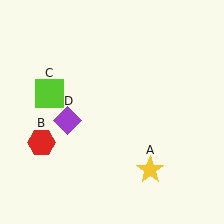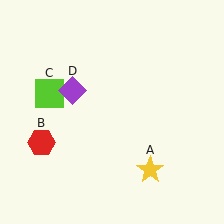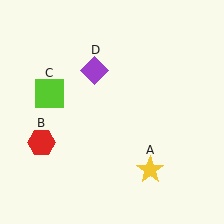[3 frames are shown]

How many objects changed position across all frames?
1 object changed position: purple diamond (object D).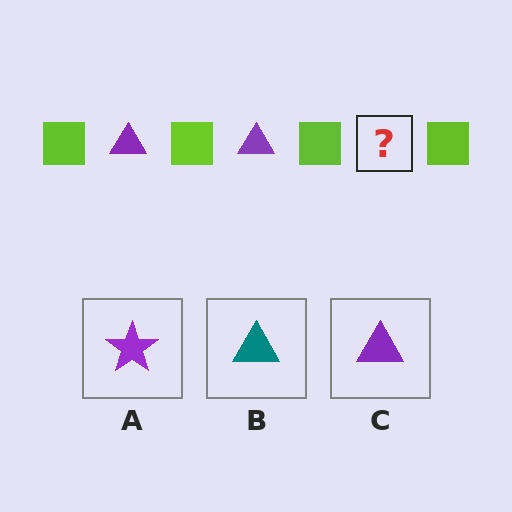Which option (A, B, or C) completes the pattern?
C.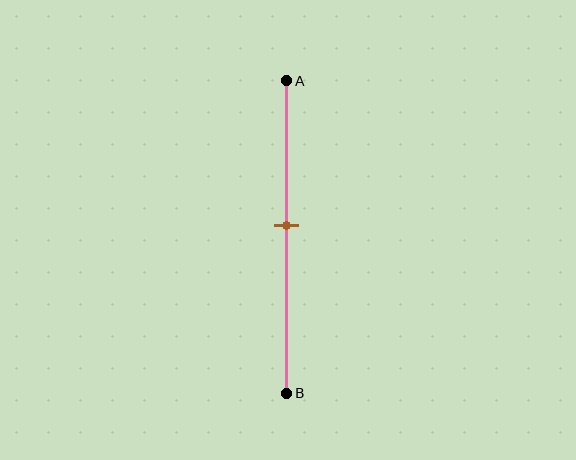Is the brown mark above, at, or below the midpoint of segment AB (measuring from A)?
The brown mark is above the midpoint of segment AB.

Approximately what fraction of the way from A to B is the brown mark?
The brown mark is approximately 45% of the way from A to B.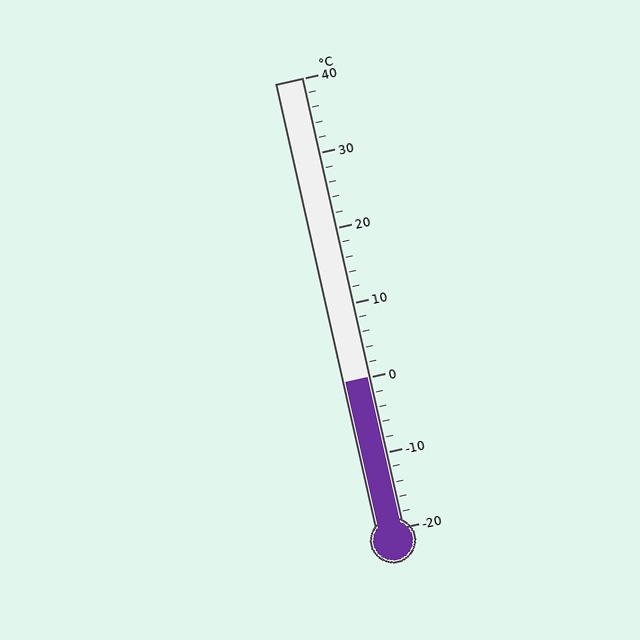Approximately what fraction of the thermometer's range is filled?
The thermometer is filled to approximately 35% of its range.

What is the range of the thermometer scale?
The thermometer scale ranges from -20°C to 40°C.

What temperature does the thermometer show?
The thermometer shows approximately 0°C.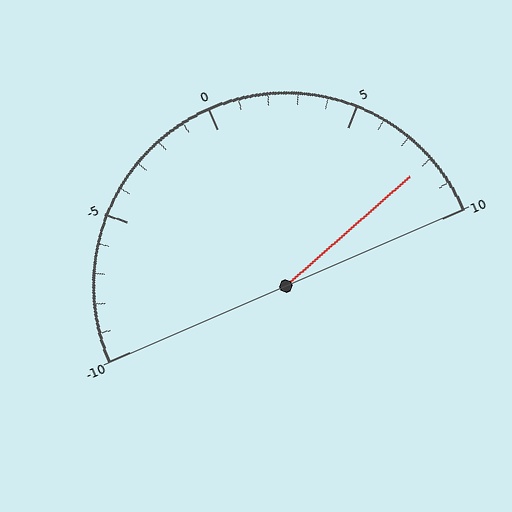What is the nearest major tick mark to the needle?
The nearest major tick mark is 10.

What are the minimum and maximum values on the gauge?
The gauge ranges from -10 to 10.